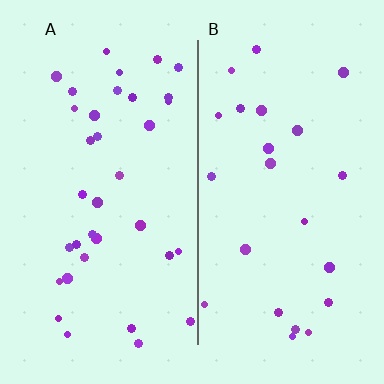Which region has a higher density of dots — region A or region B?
A (the left).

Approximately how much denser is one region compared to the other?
Approximately 1.5× — region A over region B.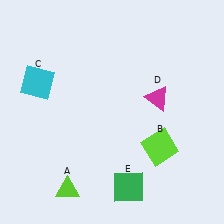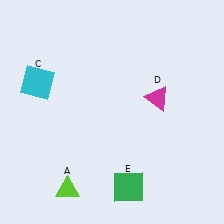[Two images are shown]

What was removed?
The lime square (B) was removed in Image 2.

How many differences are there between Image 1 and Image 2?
There is 1 difference between the two images.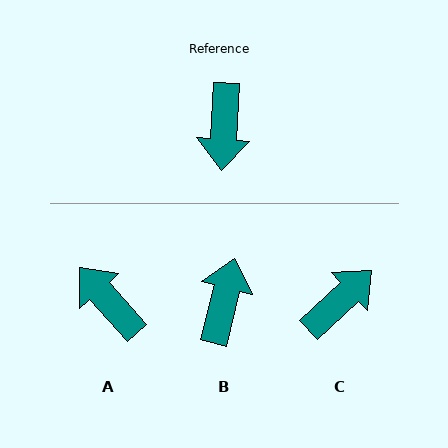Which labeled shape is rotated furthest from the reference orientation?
B, about 170 degrees away.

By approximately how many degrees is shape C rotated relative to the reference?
Approximately 137 degrees counter-clockwise.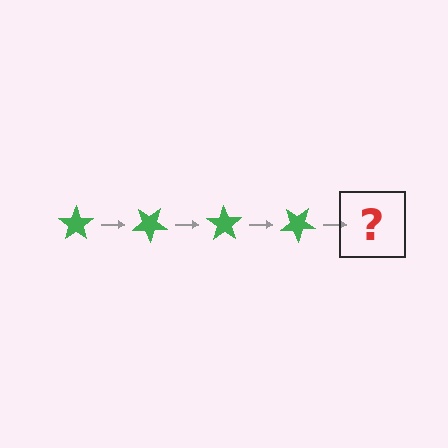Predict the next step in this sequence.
The next step is a green star rotated 140 degrees.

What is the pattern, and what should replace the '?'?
The pattern is that the star rotates 35 degrees each step. The '?' should be a green star rotated 140 degrees.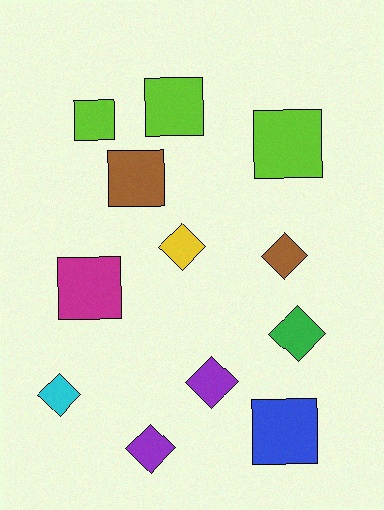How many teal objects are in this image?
There are no teal objects.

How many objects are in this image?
There are 12 objects.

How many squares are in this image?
There are 6 squares.